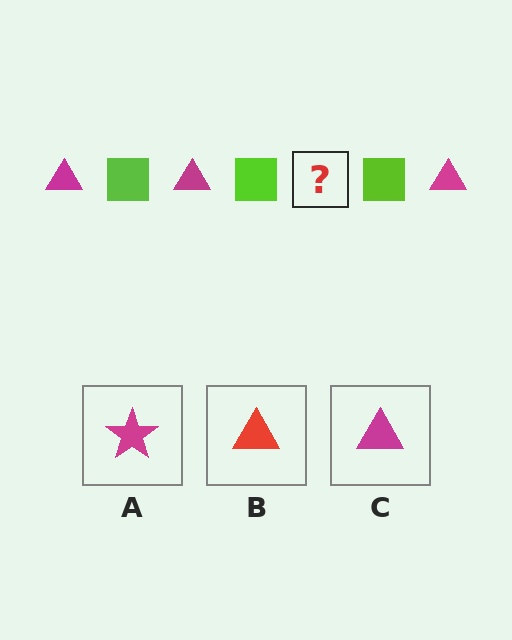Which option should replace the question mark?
Option C.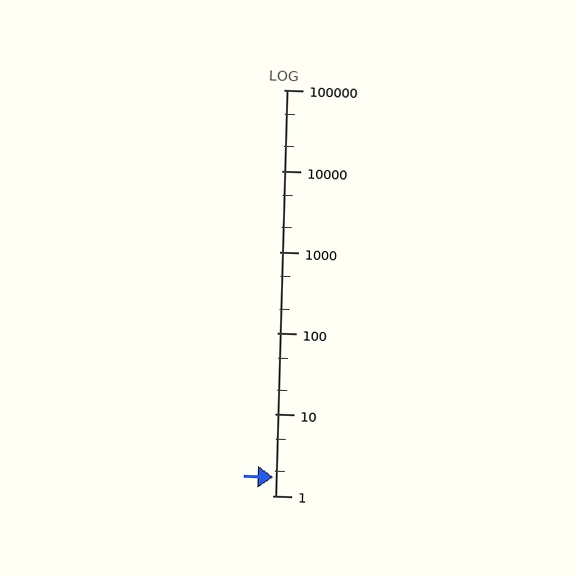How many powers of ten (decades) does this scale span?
The scale spans 5 decades, from 1 to 100000.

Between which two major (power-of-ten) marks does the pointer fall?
The pointer is between 1 and 10.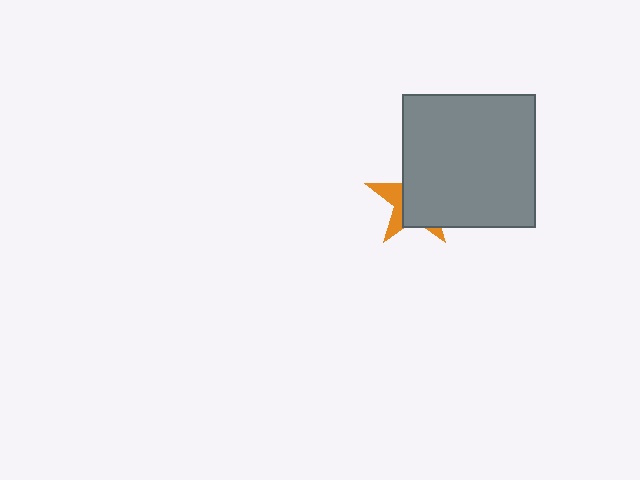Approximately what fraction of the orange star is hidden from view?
Roughly 70% of the orange star is hidden behind the gray square.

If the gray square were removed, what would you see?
You would see the complete orange star.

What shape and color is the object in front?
The object in front is a gray square.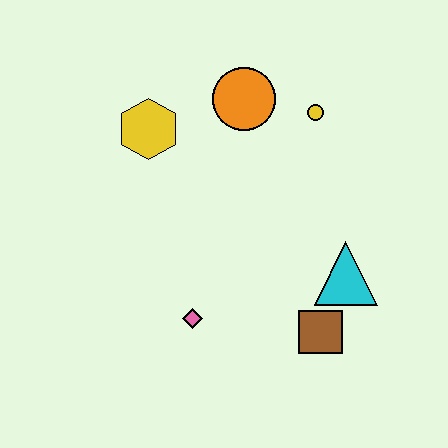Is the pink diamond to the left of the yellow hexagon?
No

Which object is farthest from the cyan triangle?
The yellow hexagon is farthest from the cyan triangle.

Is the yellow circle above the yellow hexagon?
Yes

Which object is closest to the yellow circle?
The orange circle is closest to the yellow circle.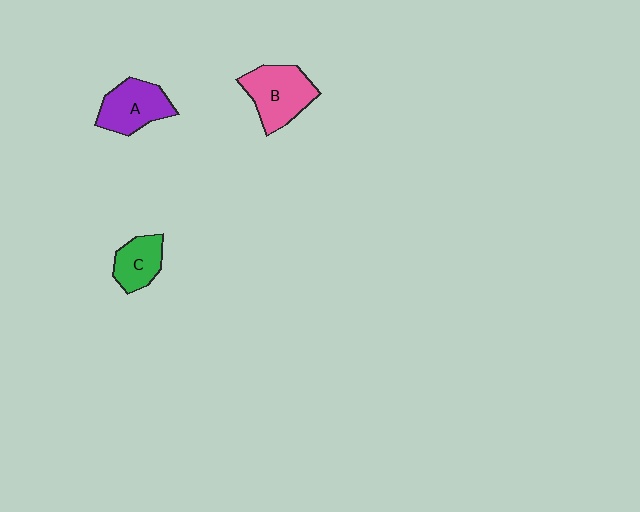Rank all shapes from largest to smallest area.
From largest to smallest: B (pink), A (purple), C (green).